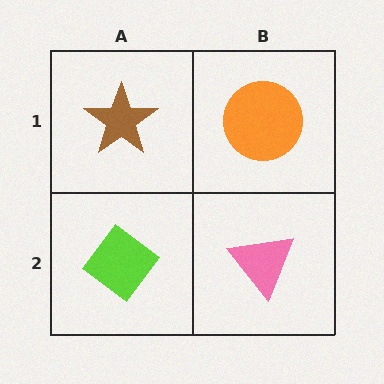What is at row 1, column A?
A brown star.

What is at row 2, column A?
A lime diamond.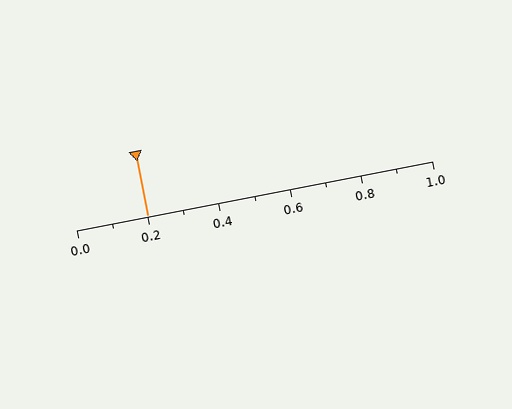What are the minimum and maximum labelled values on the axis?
The axis runs from 0.0 to 1.0.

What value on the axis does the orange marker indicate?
The marker indicates approximately 0.2.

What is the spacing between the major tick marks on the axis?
The major ticks are spaced 0.2 apart.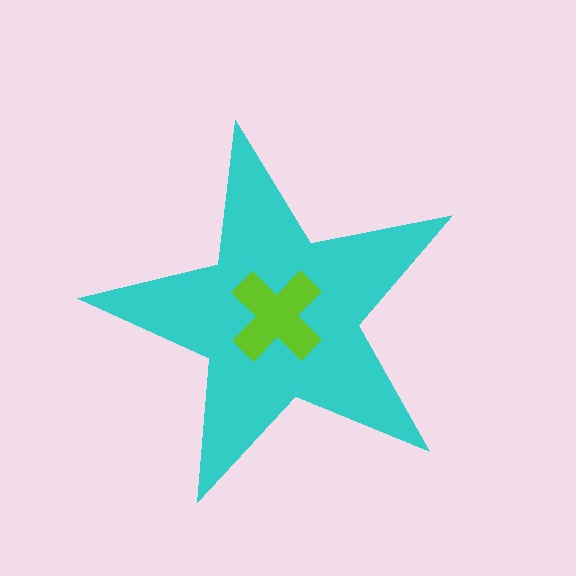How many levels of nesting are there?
2.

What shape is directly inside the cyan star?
The lime cross.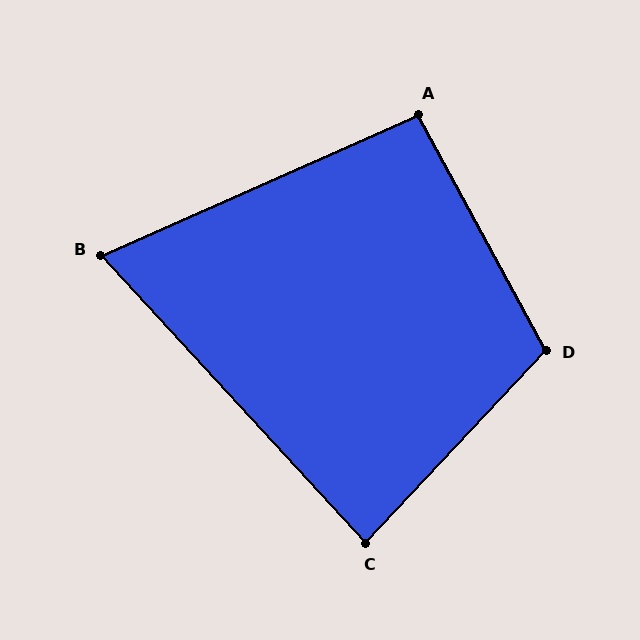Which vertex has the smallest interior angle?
B, at approximately 71 degrees.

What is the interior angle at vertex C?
Approximately 86 degrees (approximately right).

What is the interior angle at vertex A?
Approximately 94 degrees (approximately right).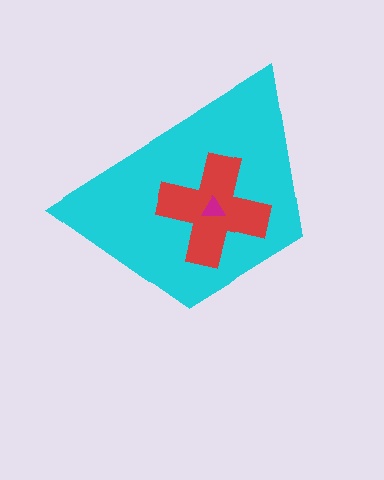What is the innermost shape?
The magenta triangle.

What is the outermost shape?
The cyan trapezoid.